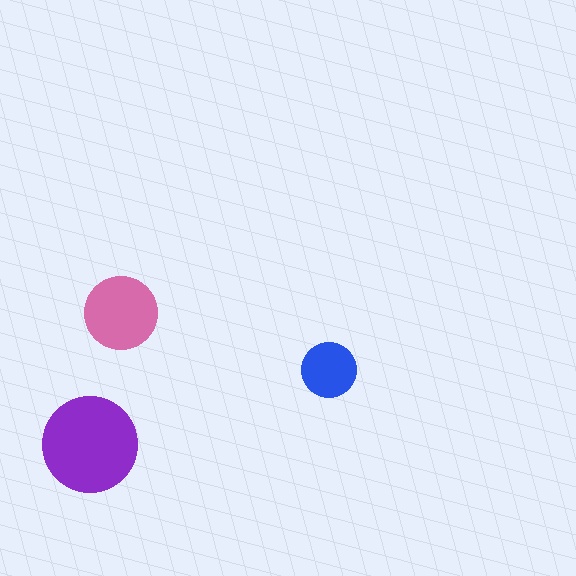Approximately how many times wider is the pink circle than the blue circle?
About 1.5 times wider.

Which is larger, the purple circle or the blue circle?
The purple one.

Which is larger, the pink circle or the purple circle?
The purple one.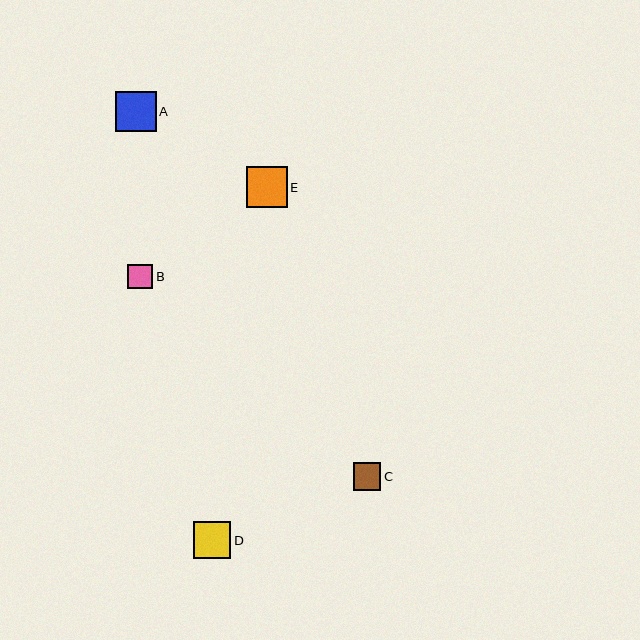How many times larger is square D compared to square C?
Square D is approximately 1.3 times the size of square C.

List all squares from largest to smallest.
From largest to smallest: A, E, D, C, B.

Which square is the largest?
Square A is the largest with a size of approximately 40 pixels.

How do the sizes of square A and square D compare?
Square A and square D are approximately the same size.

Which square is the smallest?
Square B is the smallest with a size of approximately 25 pixels.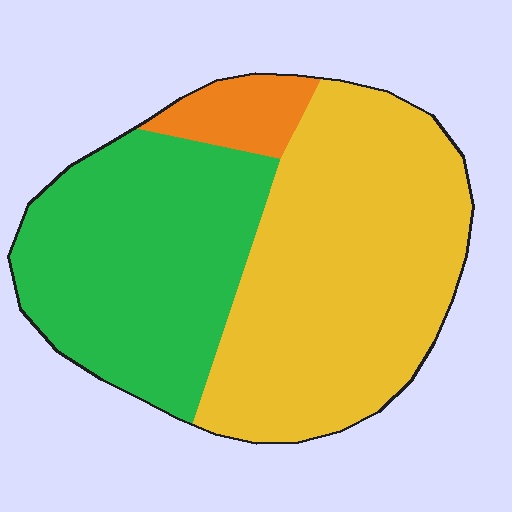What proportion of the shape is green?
Green takes up about two fifths (2/5) of the shape.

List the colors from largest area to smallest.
From largest to smallest: yellow, green, orange.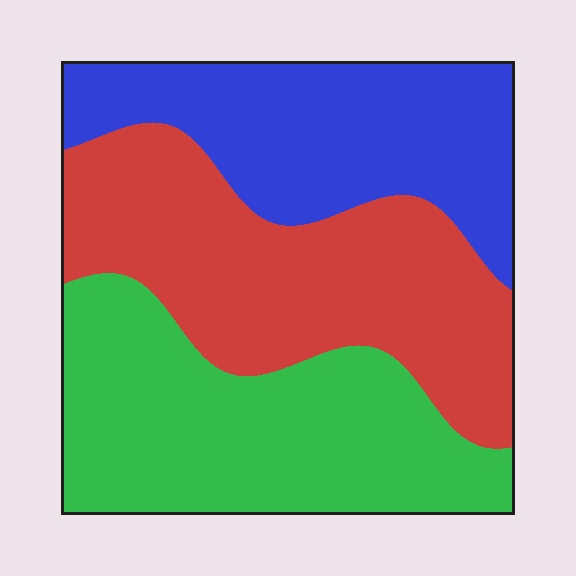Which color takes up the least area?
Blue, at roughly 30%.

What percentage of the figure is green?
Green covers roughly 35% of the figure.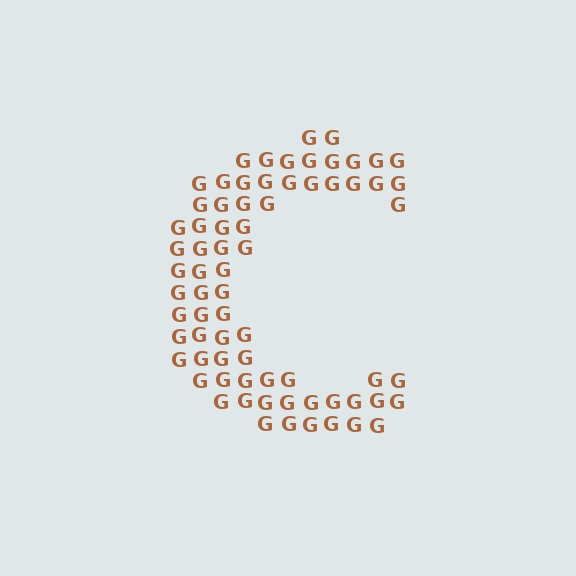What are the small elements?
The small elements are letter G's.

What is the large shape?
The large shape is the letter C.